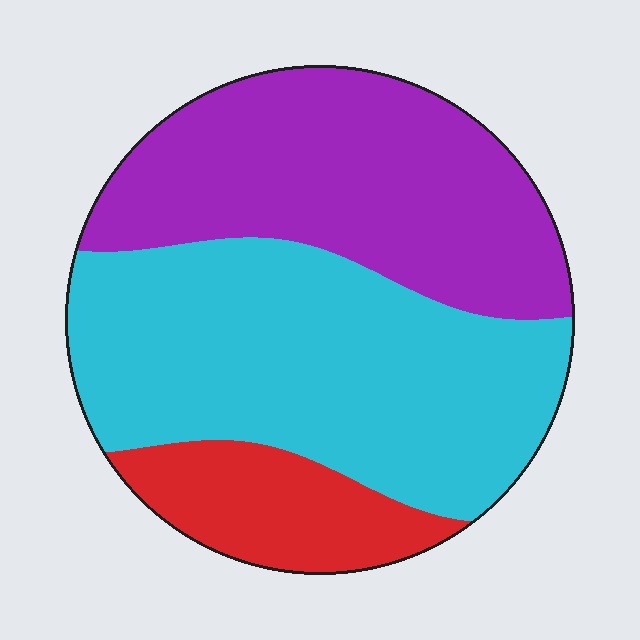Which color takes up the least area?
Red, at roughly 15%.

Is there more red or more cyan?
Cyan.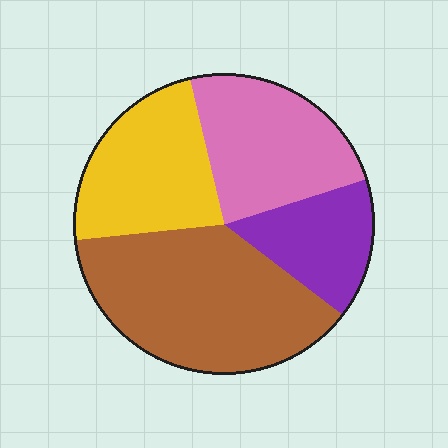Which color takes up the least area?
Purple, at roughly 15%.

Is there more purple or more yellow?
Yellow.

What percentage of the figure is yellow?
Yellow covers about 25% of the figure.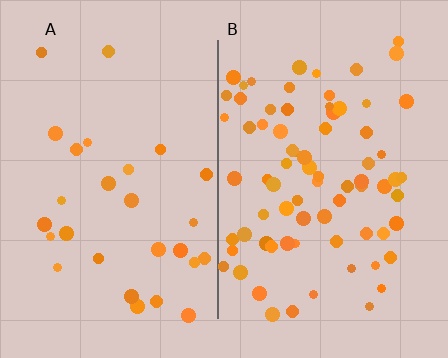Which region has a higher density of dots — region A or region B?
B (the right).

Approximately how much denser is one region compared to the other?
Approximately 2.7× — region B over region A.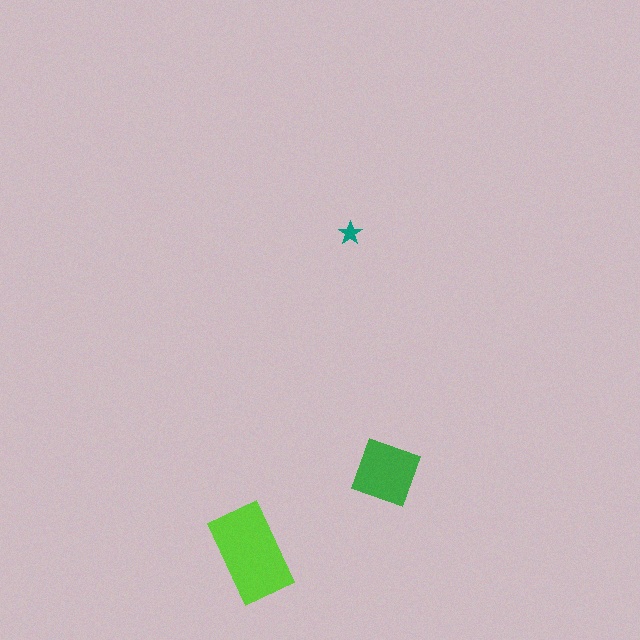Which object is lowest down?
The lime rectangle is bottommost.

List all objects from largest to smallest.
The lime rectangle, the green diamond, the teal star.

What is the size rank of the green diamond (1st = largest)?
2nd.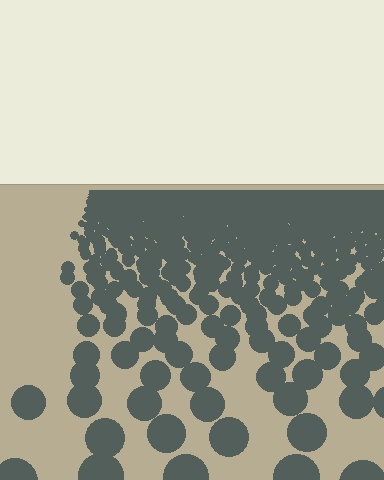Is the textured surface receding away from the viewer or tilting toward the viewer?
The surface is receding away from the viewer. Texture elements get smaller and denser toward the top.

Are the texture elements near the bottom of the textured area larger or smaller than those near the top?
Larger. Near the bottom, elements are closer to the viewer and appear at a bigger on-screen size.